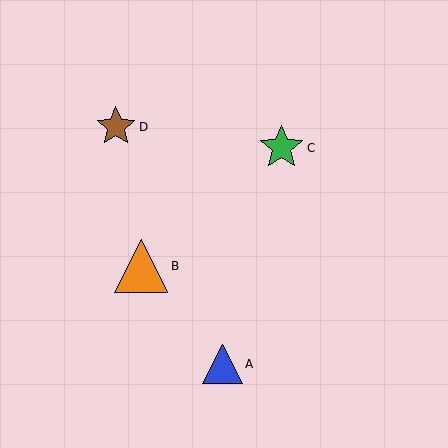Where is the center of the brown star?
The center of the brown star is at (116, 127).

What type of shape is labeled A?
Shape A is a blue triangle.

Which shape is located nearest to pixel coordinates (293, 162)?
The green star (labeled C) at (282, 148) is nearest to that location.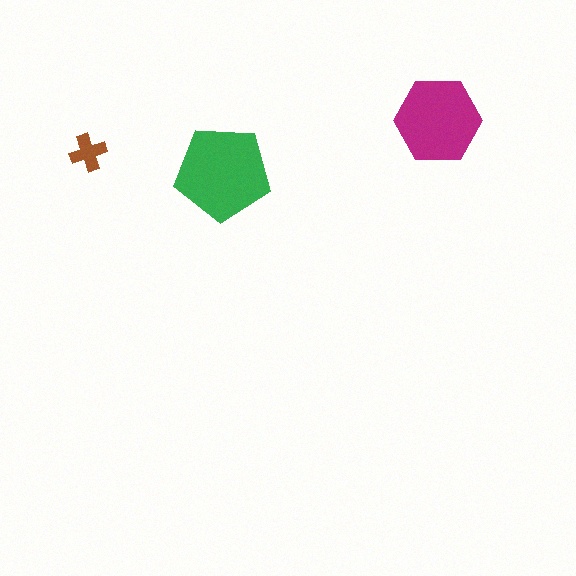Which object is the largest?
The green pentagon.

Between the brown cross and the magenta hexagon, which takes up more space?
The magenta hexagon.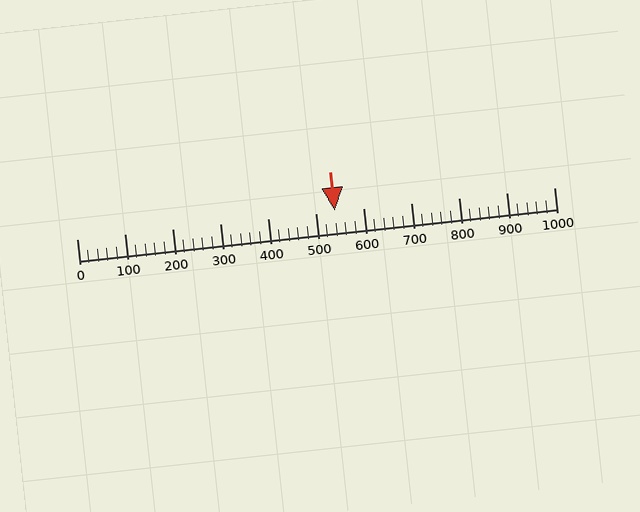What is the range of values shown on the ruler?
The ruler shows values from 0 to 1000.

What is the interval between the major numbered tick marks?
The major tick marks are spaced 100 units apart.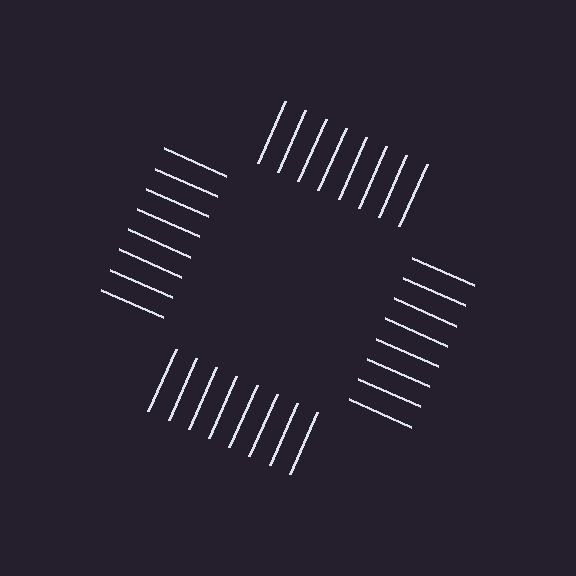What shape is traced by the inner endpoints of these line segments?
An illusory square — the line segments terminate on its edges but no continuous stroke is drawn.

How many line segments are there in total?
32 — 8 along each of the 4 edges.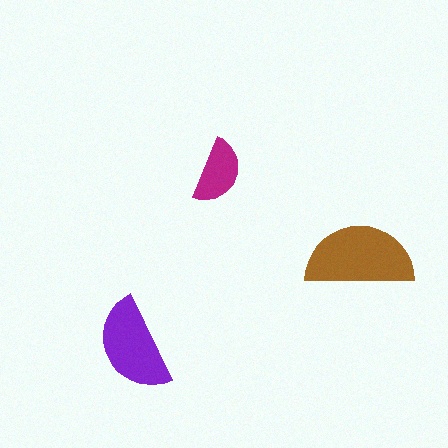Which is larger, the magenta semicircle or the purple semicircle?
The purple one.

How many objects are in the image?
There are 3 objects in the image.